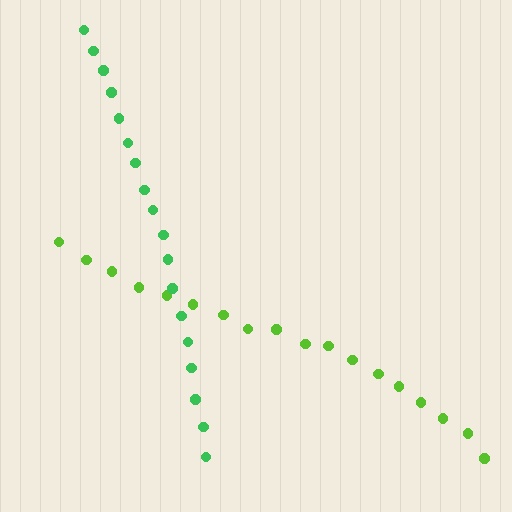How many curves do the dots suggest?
There are 2 distinct paths.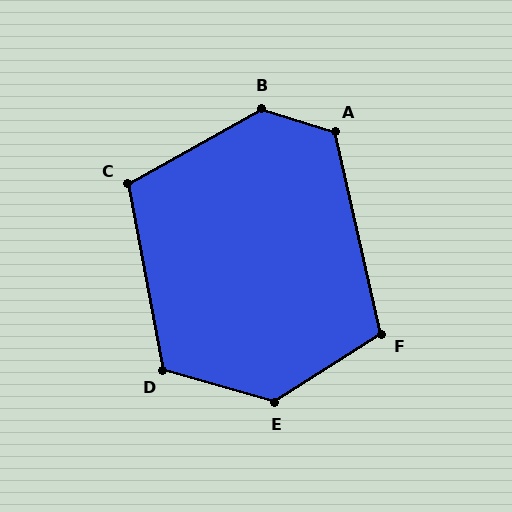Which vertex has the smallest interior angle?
C, at approximately 109 degrees.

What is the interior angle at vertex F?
Approximately 110 degrees (obtuse).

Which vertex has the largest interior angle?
B, at approximately 133 degrees.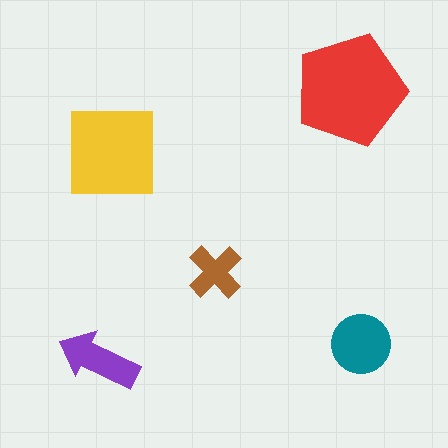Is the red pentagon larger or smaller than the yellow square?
Larger.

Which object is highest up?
The red pentagon is topmost.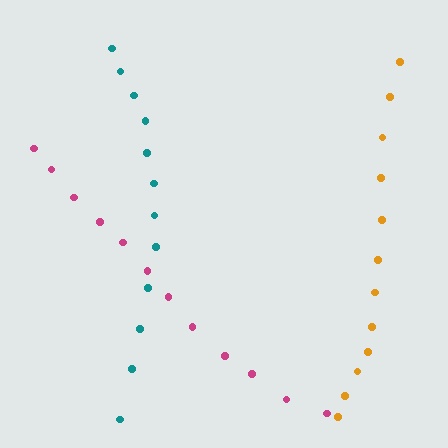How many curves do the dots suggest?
There are 3 distinct paths.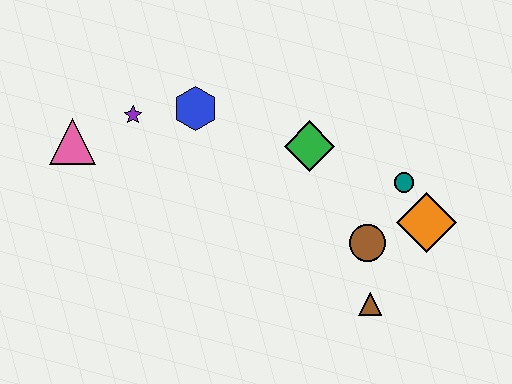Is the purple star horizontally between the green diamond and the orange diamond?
No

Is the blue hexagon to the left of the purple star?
No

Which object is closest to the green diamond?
The teal circle is closest to the green diamond.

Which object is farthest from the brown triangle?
The pink triangle is farthest from the brown triangle.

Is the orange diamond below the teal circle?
Yes